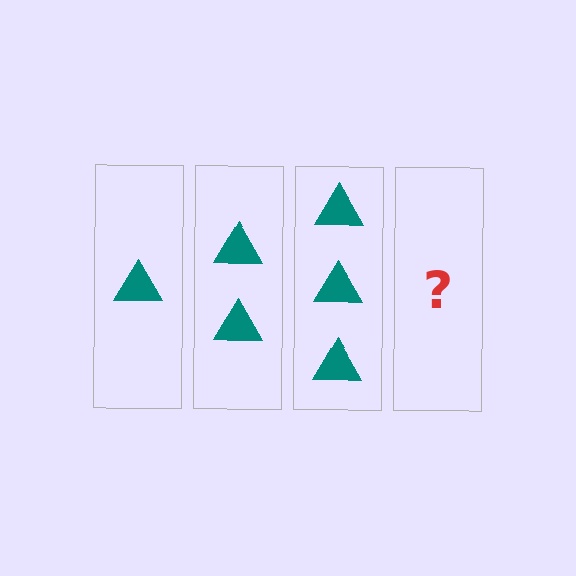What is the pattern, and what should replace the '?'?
The pattern is that each step adds one more triangle. The '?' should be 4 triangles.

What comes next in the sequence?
The next element should be 4 triangles.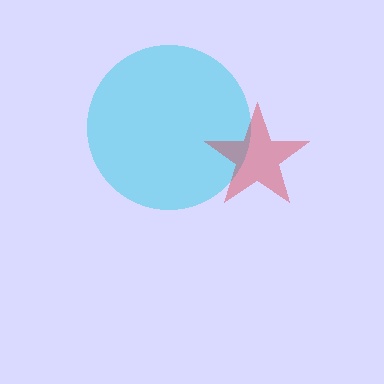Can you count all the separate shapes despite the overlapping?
Yes, there are 2 separate shapes.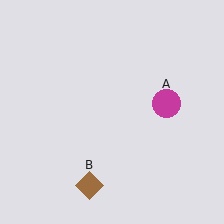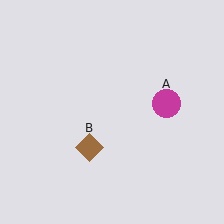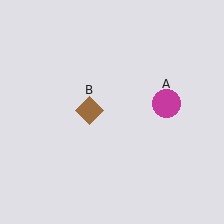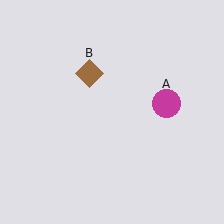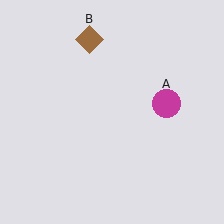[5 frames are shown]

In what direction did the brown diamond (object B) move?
The brown diamond (object B) moved up.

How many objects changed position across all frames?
1 object changed position: brown diamond (object B).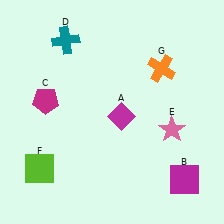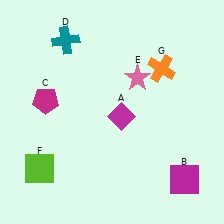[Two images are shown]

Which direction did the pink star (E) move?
The pink star (E) moved up.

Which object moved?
The pink star (E) moved up.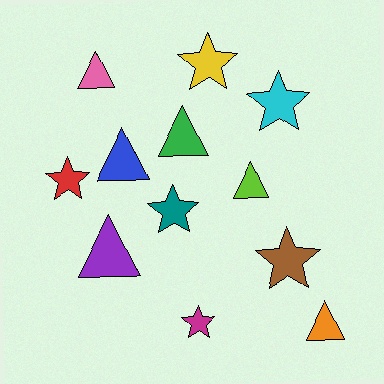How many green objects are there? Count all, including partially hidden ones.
There is 1 green object.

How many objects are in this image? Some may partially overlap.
There are 12 objects.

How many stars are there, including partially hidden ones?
There are 6 stars.